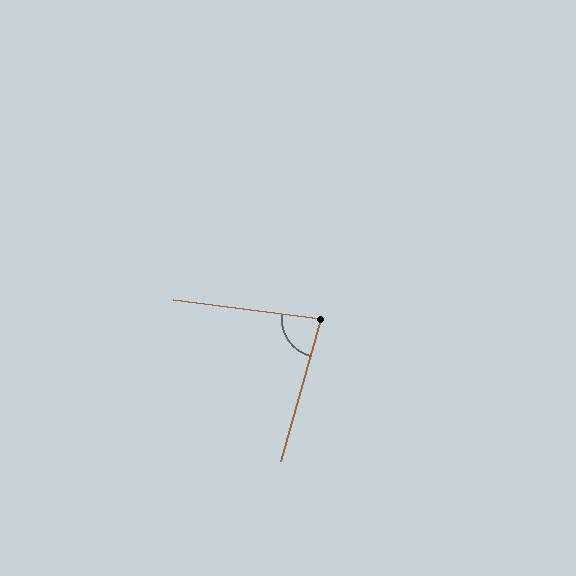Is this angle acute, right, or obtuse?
It is acute.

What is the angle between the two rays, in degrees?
Approximately 82 degrees.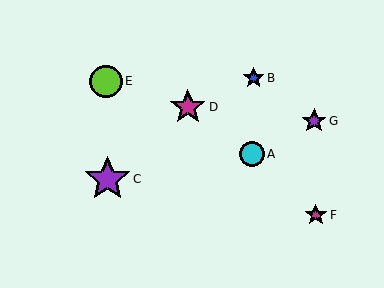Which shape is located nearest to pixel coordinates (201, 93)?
The magenta star (labeled D) at (188, 107) is nearest to that location.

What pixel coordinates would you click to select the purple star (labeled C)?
Click at (107, 179) to select the purple star C.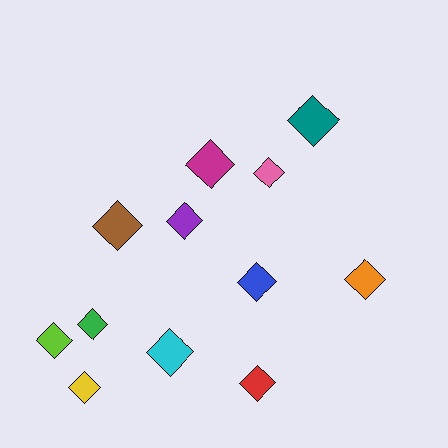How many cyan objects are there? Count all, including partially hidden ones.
There is 1 cyan object.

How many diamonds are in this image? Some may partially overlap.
There are 12 diamonds.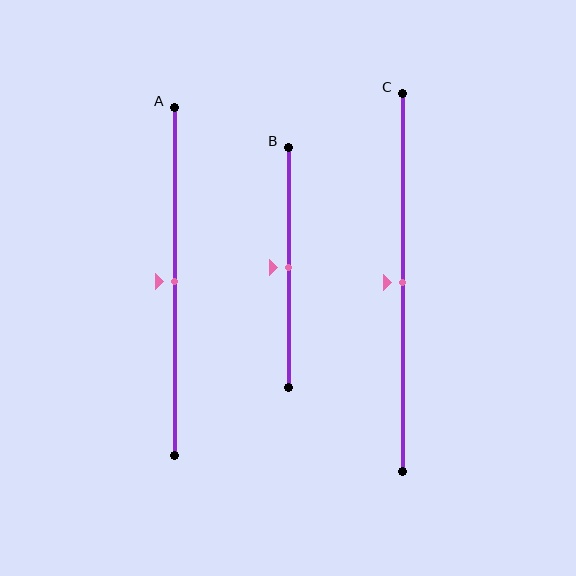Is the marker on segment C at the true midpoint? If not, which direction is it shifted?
Yes, the marker on segment C is at the true midpoint.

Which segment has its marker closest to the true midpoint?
Segment A has its marker closest to the true midpoint.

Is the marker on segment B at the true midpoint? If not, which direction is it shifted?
Yes, the marker on segment B is at the true midpoint.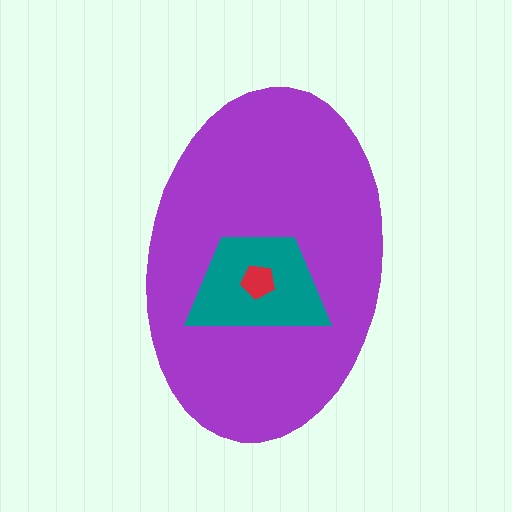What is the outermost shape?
The purple ellipse.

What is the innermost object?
The red pentagon.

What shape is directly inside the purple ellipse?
The teal trapezoid.